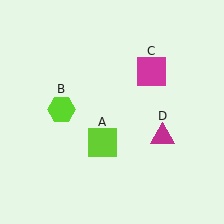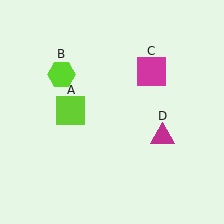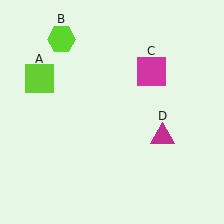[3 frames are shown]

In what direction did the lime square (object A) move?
The lime square (object A) moved up and to the left.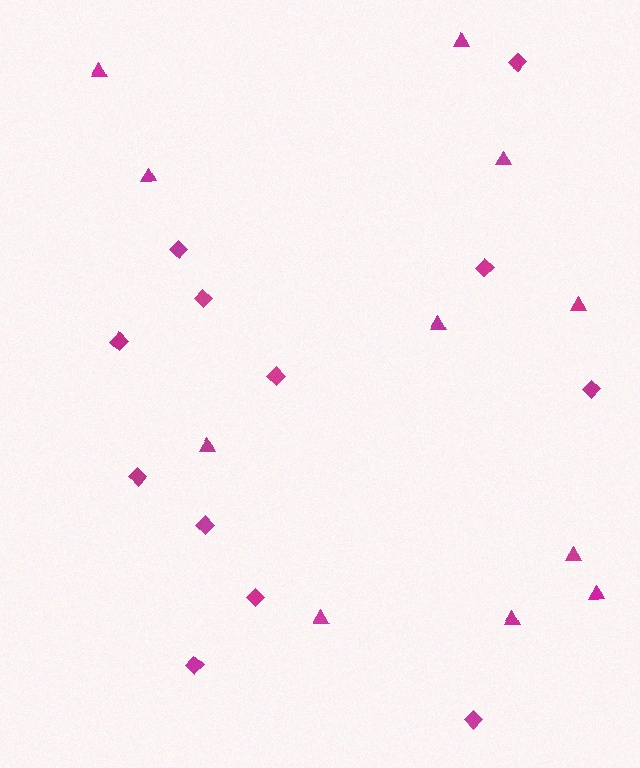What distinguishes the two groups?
There are 2 groups: one group of triangles (11) and one group of diamonds (12).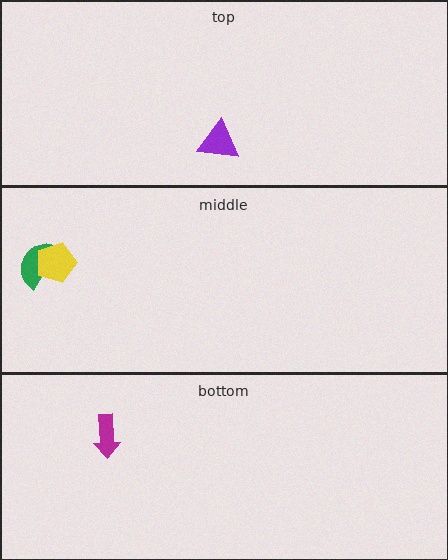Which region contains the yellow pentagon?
The middle region.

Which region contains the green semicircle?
The middle region.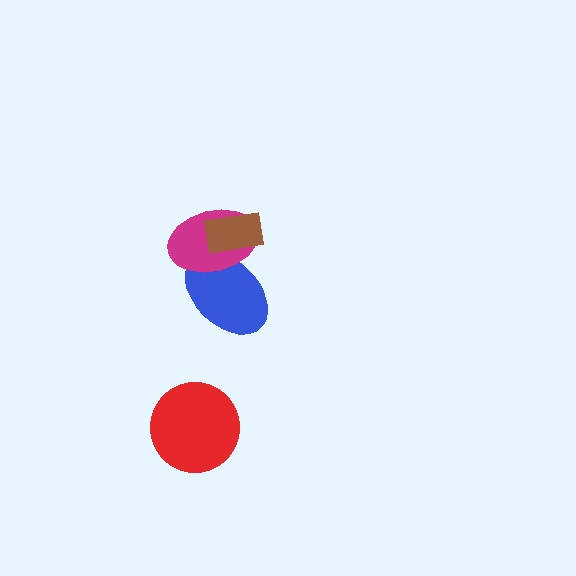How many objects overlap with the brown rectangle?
2 objects overlap with the brown rectangle.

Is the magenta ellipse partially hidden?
Yes, it is partially covered by another shape.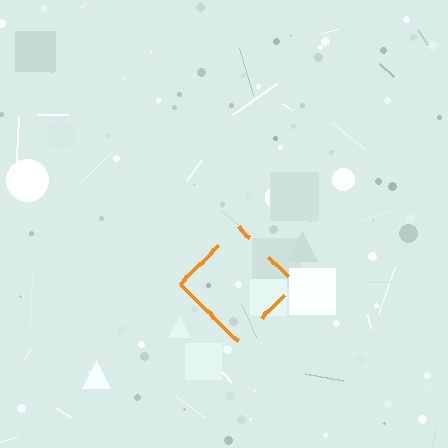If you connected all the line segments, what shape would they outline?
They would outline a diamond.